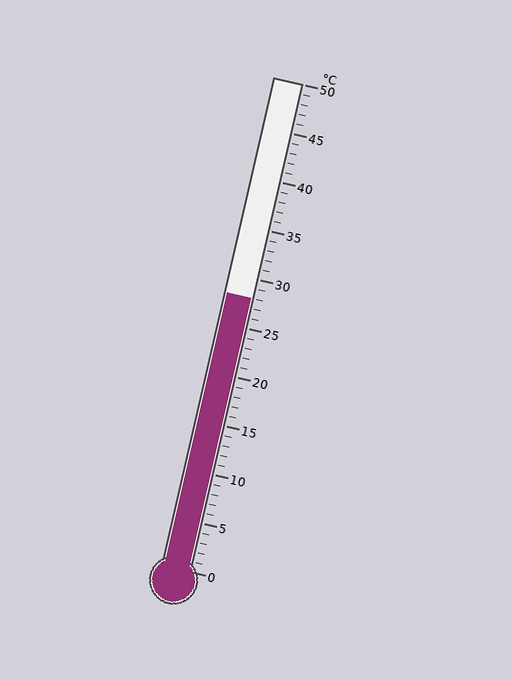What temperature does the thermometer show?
The thermometer shows approximately 28°C.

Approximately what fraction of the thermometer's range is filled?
The thermometer is filled to approximately 55% of its range.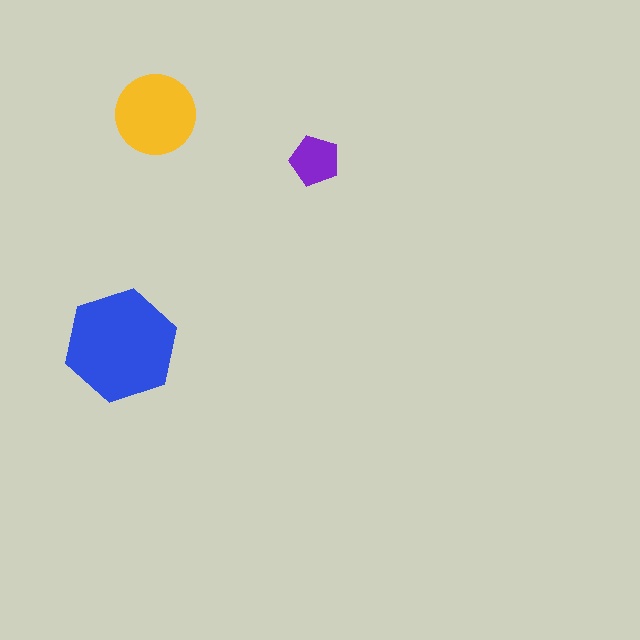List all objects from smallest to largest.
The purple pentagon, the yellow circle, the blue hexagon.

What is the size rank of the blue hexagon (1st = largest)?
1st.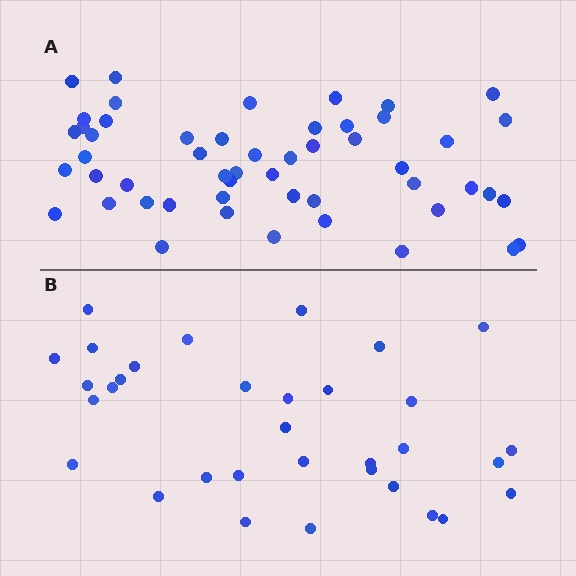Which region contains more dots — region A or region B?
Region A (the top region) has more dots.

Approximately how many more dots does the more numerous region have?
Region A has approximately 20 more dots than region B.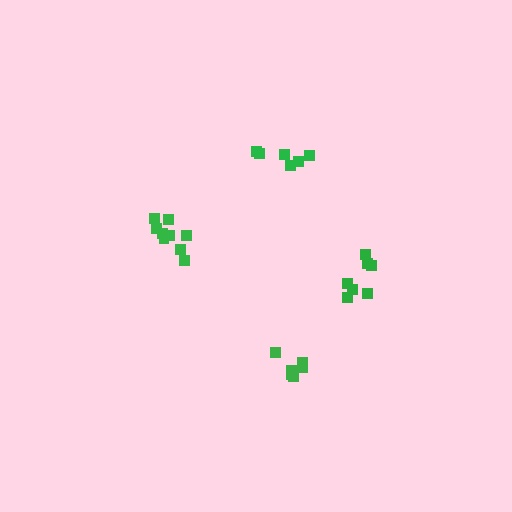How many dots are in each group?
Group 1: 7 dots, Group 2: 9 dots, Group 3: 6 dots, Group 4: 7 dots (29 total).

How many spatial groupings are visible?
There are 4 spatial groupings.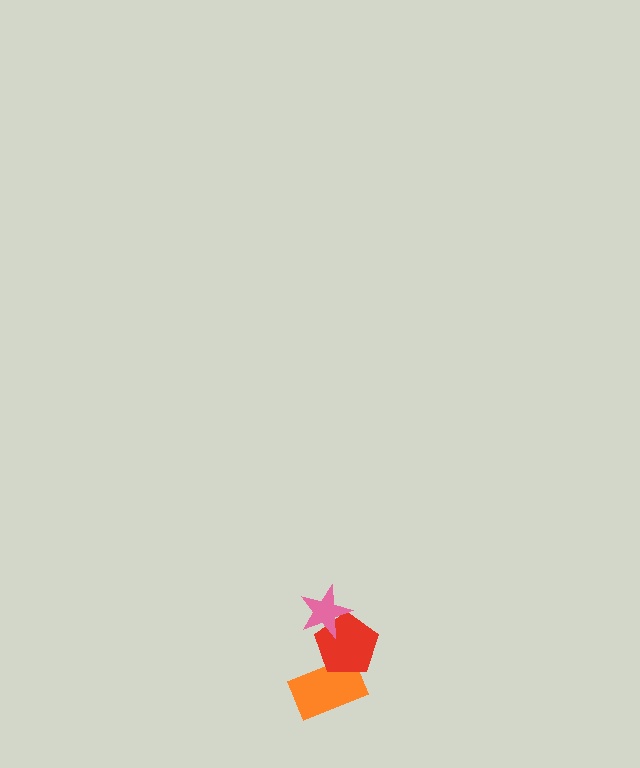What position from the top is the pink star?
The pink star is 1st from the top.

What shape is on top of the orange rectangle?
The red pentagon is on top of the orange rectangle.